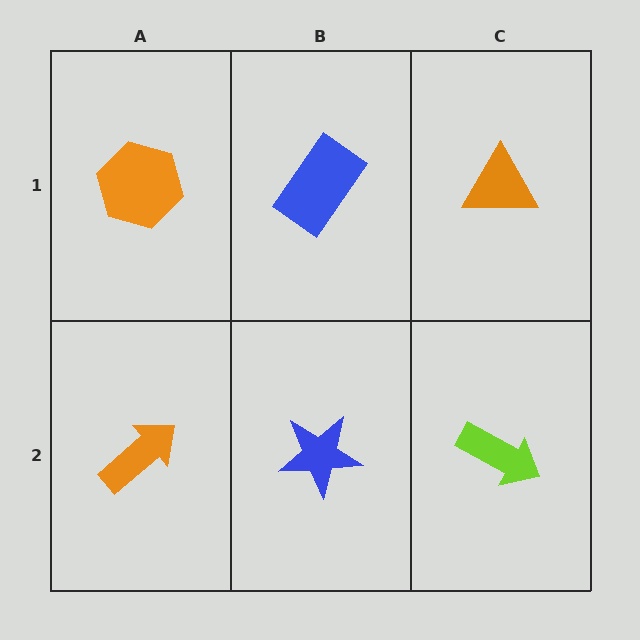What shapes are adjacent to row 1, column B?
A blue star (row 2, column B), an orange hexagon (row 1, column A), an orange triangle (row 1, column C).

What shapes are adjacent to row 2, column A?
An orange hexagon (row 1, column A), a blue star (row 2, column B).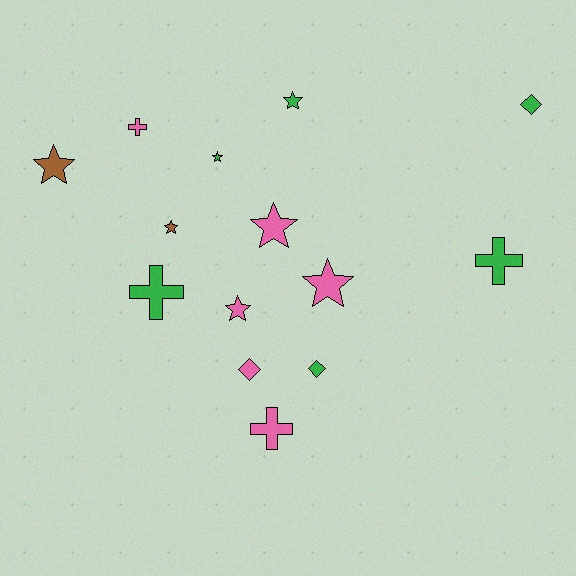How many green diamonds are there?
There are 2 green diamonds.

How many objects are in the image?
There are 14 objects.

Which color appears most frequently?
Pink, with 6 objects.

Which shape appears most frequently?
Star, with 7 objects.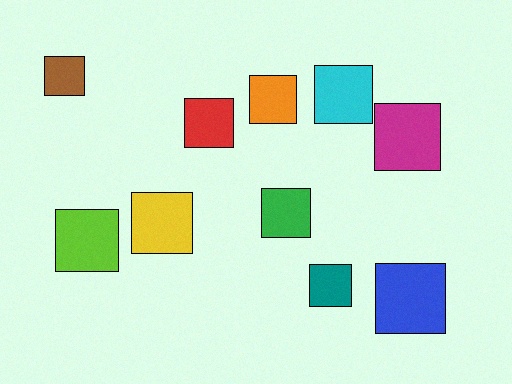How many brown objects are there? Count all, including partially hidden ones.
There is 1 brown object.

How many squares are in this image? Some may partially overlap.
There are 10 squares.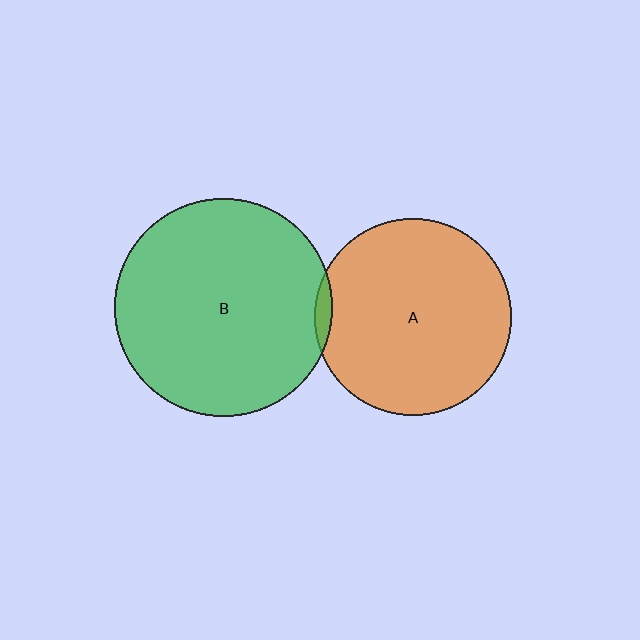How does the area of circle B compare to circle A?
Approximately 1.2 times.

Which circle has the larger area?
Circle B (green).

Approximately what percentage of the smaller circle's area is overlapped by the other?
Approximately 5%.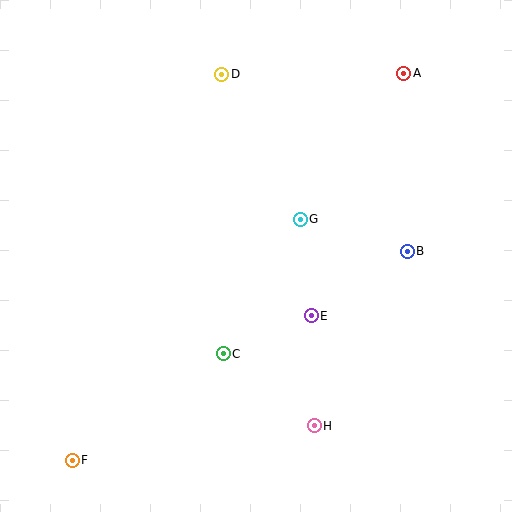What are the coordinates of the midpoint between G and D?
The midpoint between G and D is at (261, 147).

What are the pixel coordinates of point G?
Point G is at (300, 219).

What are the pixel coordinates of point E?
Point E is at (311, 316).